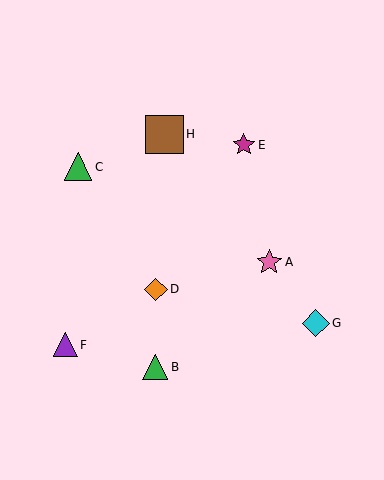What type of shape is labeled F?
Shape F is a purple triangle.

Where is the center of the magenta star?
The center of the magenta star is at (244, 145).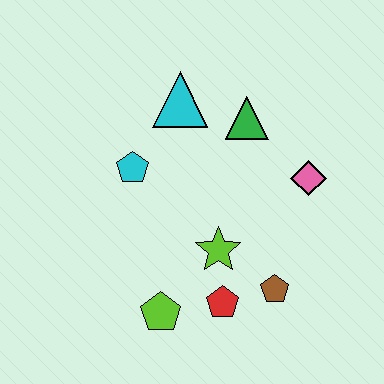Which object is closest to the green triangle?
The cyan triangle is closest to the green triangle.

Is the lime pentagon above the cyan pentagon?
No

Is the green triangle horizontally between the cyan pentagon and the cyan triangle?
No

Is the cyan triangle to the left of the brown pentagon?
Yes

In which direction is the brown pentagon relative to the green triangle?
The brown pentagon is below the green triangle.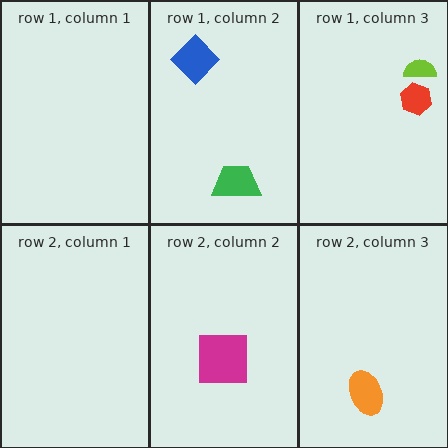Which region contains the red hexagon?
The row 1, column 3 region.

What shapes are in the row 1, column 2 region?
The blue diamond, the green trapezoid.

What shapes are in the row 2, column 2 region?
The magenta square.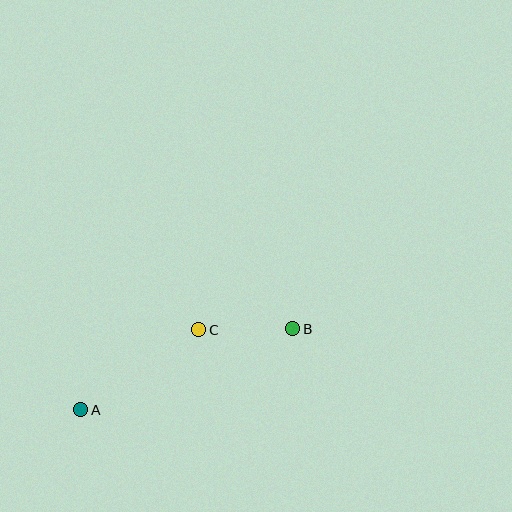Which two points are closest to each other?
Points B and C are closest to each other.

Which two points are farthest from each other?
Points A and B are farthest from each other.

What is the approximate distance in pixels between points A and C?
The distance between A and C is approximately 142 pixels.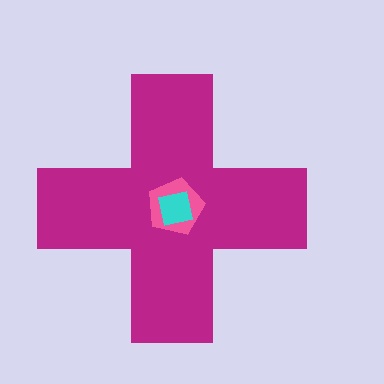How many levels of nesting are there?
3.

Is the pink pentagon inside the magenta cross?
Yes.